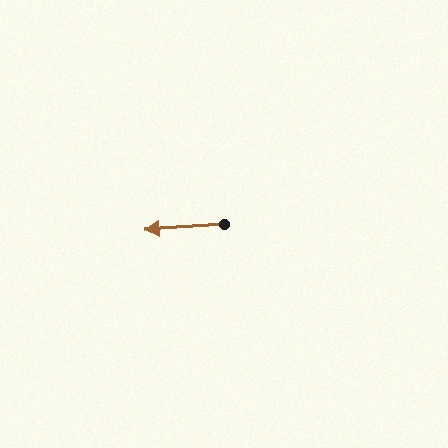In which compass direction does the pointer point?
West.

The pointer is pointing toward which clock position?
Roughly 9 o'clock.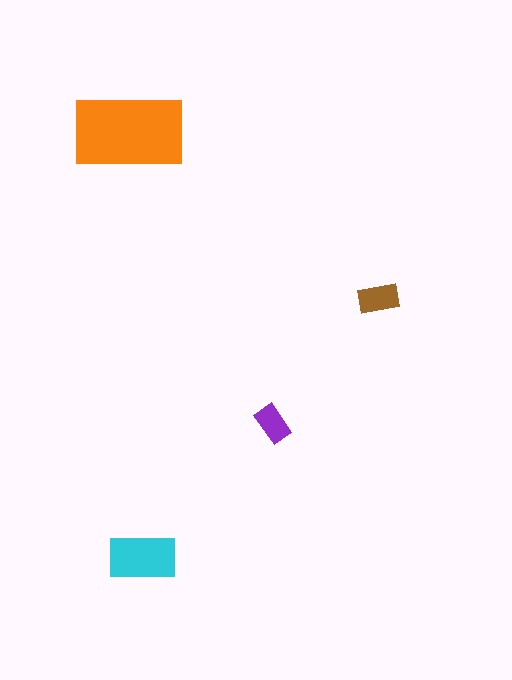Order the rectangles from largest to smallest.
the orange one, the cyan one, the brown one, the purple one.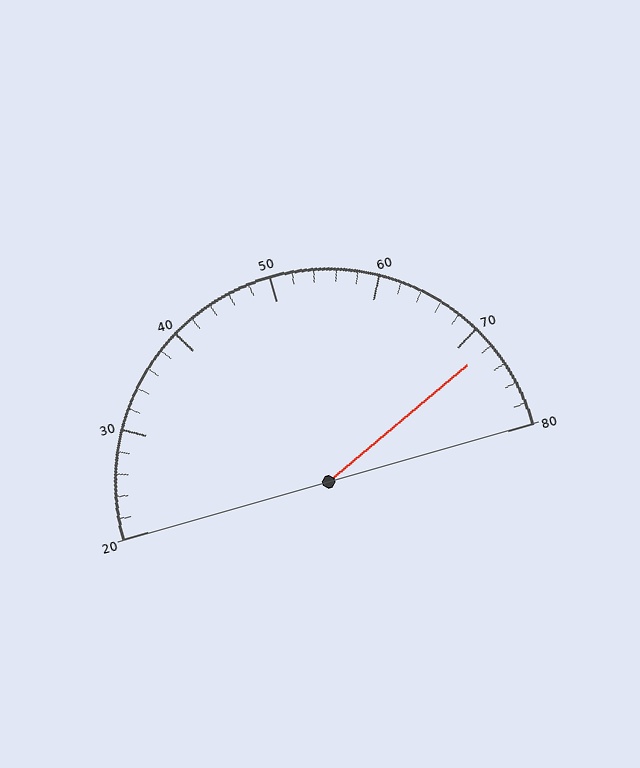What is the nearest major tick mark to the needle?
The nearest major tick mark is 70.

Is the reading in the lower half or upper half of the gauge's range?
The reading is in the upper half of the range (20 to 80).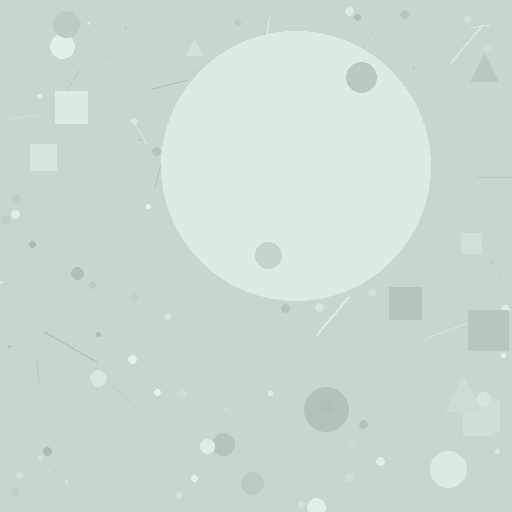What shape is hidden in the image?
A circle is hidden in the image.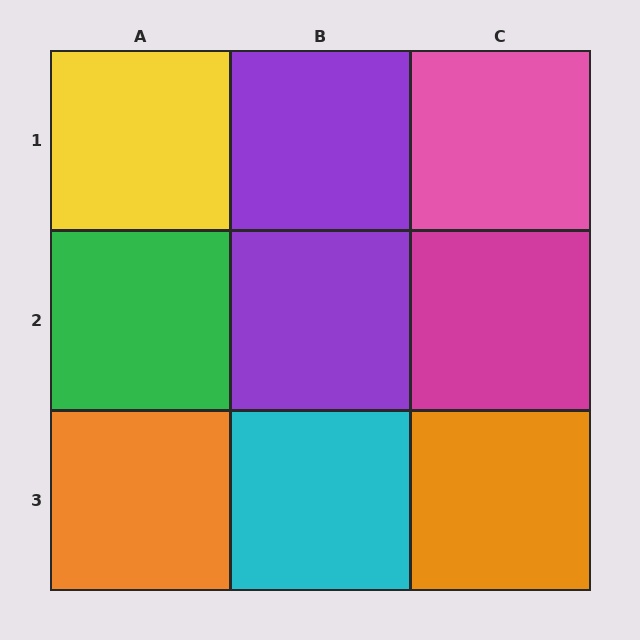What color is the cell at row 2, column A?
Green.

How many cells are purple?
2 cells are purple.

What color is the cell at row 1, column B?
Purple.